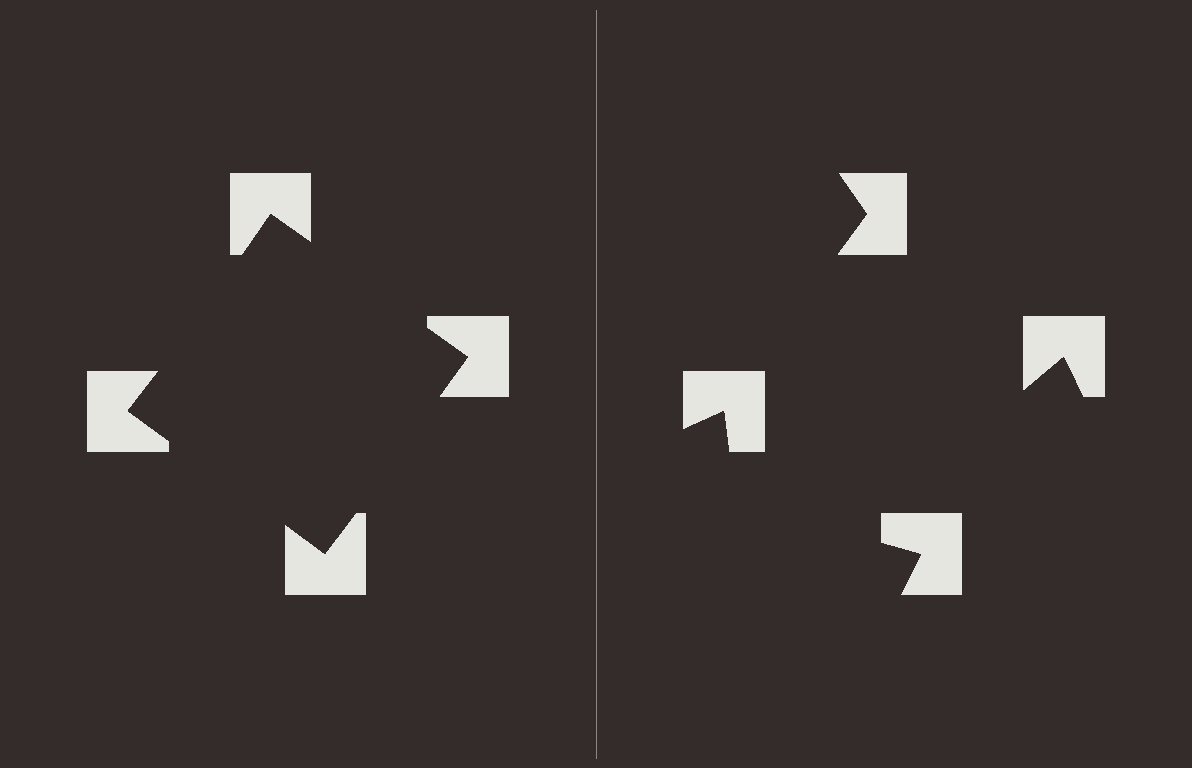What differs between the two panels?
The notched squares are positioned identically on both sides; only the wedge orientations differ. On the left they align to a square; on the right they are misaligned.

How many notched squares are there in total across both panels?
8 — 4 on each side.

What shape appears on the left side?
An illusory square.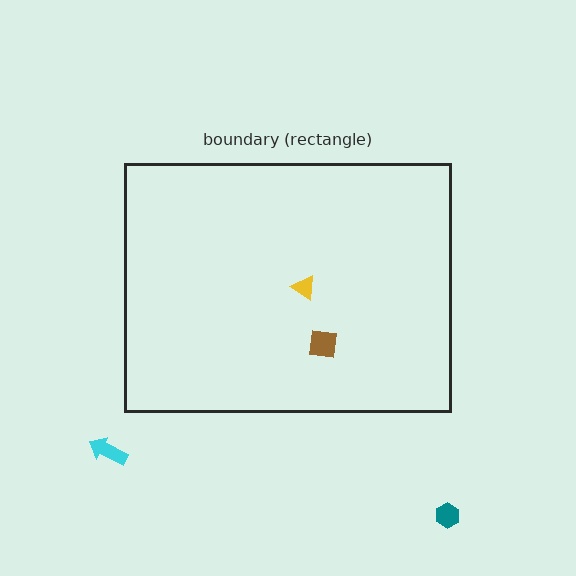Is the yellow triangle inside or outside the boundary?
Inside.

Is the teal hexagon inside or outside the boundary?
Outside.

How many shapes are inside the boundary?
2 inside, 2 outside.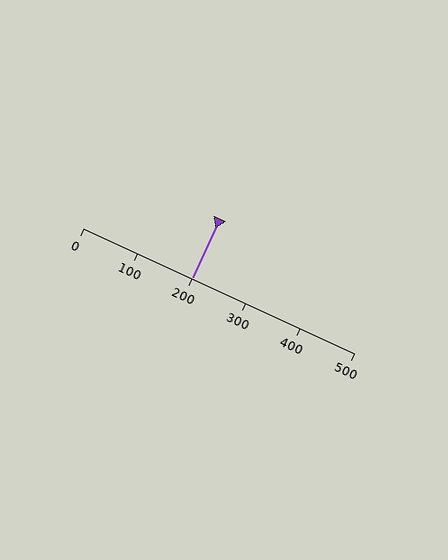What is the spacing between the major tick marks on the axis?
The major ticks are spaced 100 apart.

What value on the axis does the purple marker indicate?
The marker indicates approximately 200.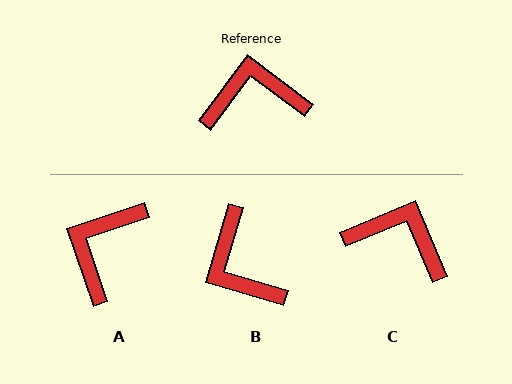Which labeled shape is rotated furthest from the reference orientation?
B, about 111 degrees away.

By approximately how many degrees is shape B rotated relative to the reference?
Approximately 111 degrees counter-clockwise.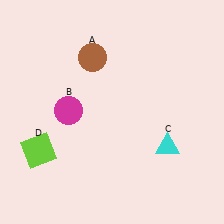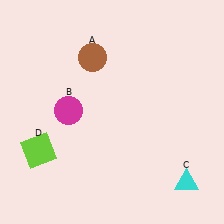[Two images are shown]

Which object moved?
The cyan triangle (C) moved down.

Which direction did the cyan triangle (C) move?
The cyan triangle (C) moved down.